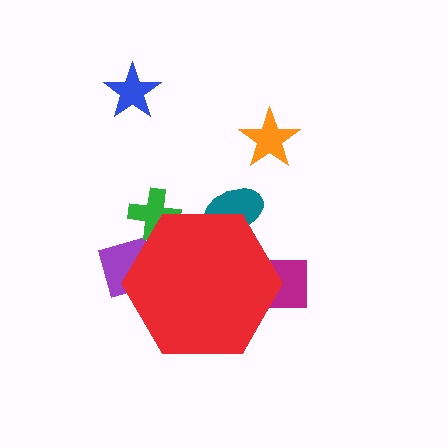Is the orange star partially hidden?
No, the orange star is fully visible.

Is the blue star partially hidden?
No, the blue star is fully visible.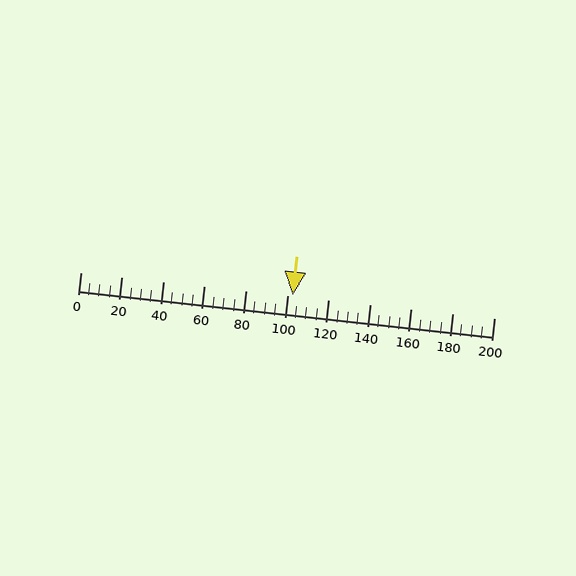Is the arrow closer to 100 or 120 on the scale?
The arrow is closer to 100.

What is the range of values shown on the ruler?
The ruler shows values from 0 to 200.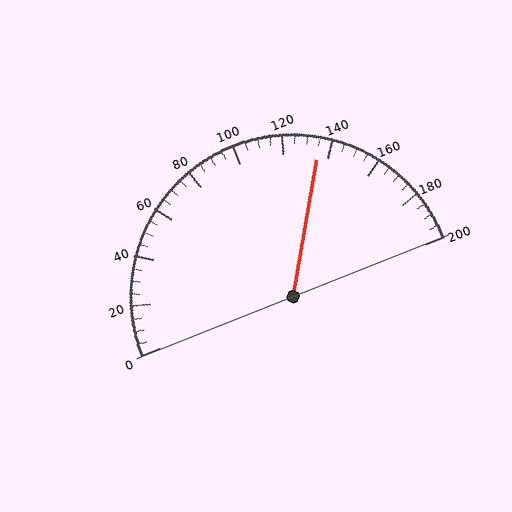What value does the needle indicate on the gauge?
The needle indicates approximately 135.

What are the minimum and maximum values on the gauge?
The gauge ranges from 0 to 200.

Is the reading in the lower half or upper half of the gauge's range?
The reading is in the upper half of the range (0 to 200).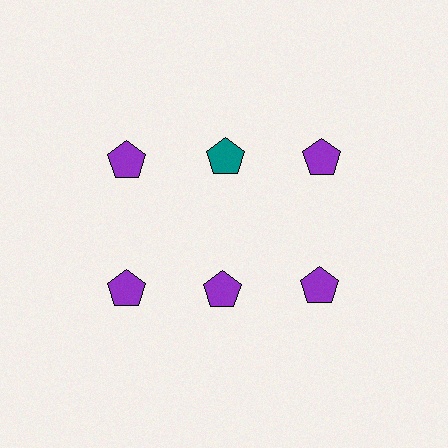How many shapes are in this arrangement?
There are 6 shapes arranged in a grid pattern.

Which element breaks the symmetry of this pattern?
The teal pentagon in the top row, second from left column breaks the symmetry. All other shapes are purple pentagons.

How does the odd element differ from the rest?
It has a different color: teal instead of purple.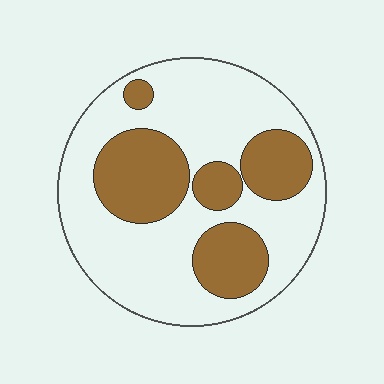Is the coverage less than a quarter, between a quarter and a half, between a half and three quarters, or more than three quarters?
Between a quarter and a half.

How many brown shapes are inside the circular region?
5.